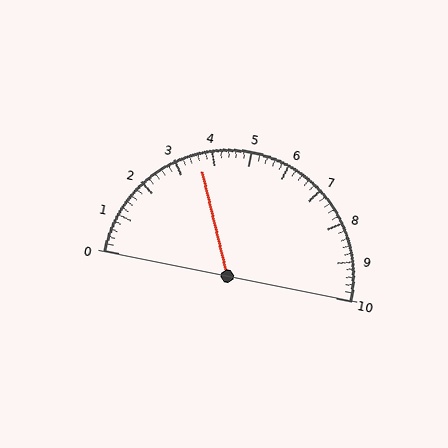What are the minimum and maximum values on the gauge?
The gauge ranges from 0 to 10.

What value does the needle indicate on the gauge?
The needle indicates approximately 3.6.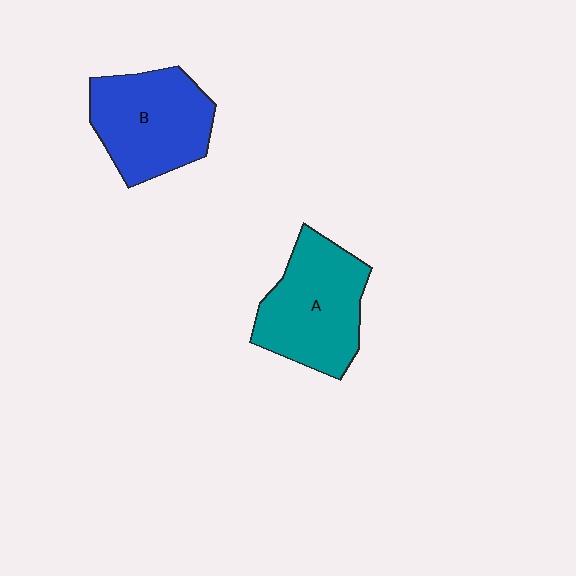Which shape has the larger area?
Shape A (teal).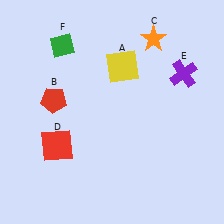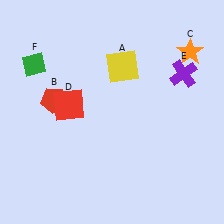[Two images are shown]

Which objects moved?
The objects that moved are: the orange star (C), the red square (D), the green diamond (F).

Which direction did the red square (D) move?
The red square (D) moved up.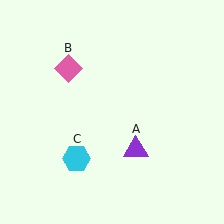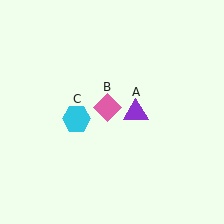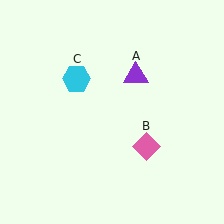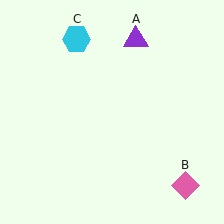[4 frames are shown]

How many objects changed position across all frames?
3 objects changed position: purple triangle (object A), pink diamond (object B), cyan hexagon (object C).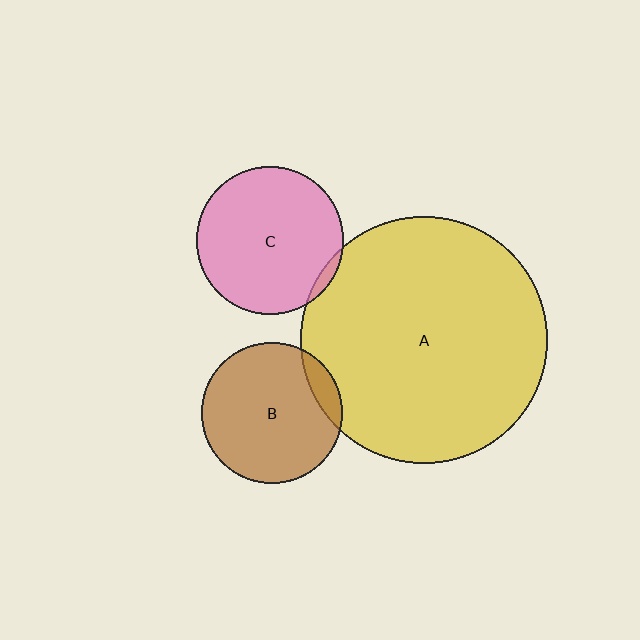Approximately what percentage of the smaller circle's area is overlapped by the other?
Approximately 10%.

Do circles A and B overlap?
Yes.